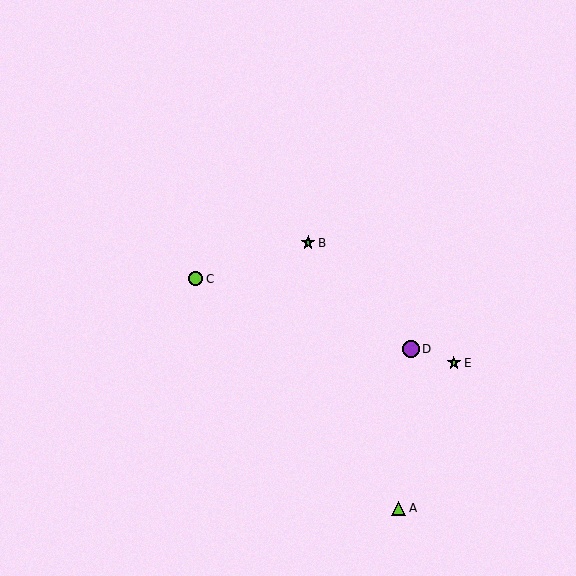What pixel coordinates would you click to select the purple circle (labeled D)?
Click at (411, 349) to select the purple circle D.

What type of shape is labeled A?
Shape A is a lime triangle.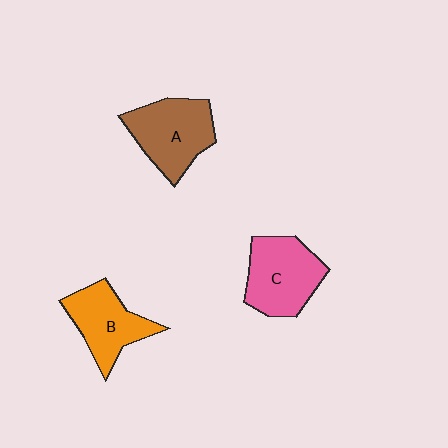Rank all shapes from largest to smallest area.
From largest to smallest: A (brown), C (pink), B (orange).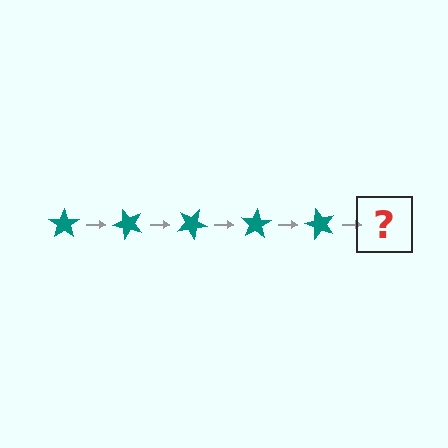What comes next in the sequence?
The next element should be a teal star rotated 250 degrees.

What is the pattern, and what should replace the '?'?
The pattern is that the star rotates 50 degrees each step. The '?' should be a teal star rotated 250 degrees.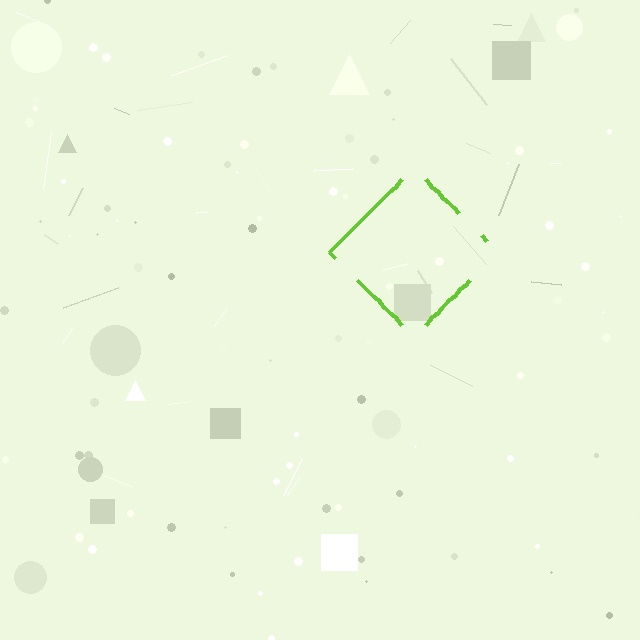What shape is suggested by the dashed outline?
The dashed outline suggests a diamond.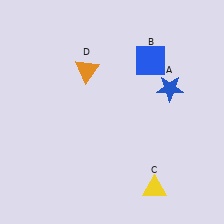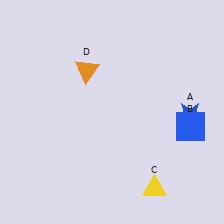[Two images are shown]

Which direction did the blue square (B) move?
The blue square (B) moved down.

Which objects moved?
The objects that moved are: the blue star (A), the blue square (B).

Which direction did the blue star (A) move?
The blue star (A) moved down.